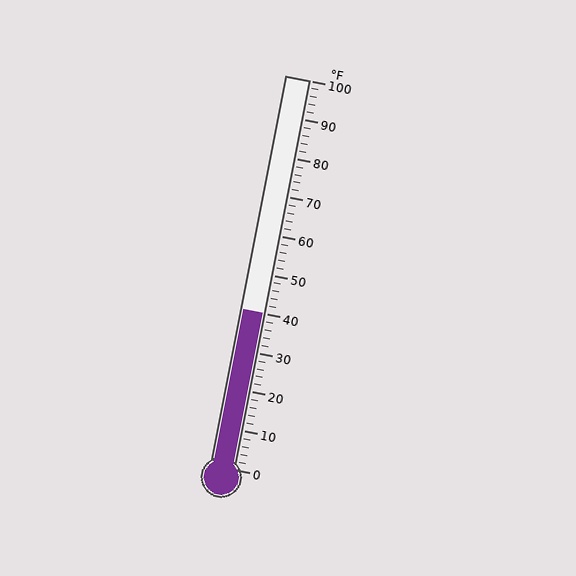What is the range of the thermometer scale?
The thermometer scale ranges from 0°F to 100°F.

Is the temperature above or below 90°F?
The temperature is below 90°F.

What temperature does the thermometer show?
The thermometer shows approximately 40°F.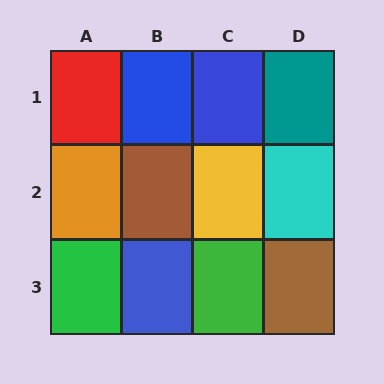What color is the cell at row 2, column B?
Brown.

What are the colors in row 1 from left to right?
Red, blue, blue, teal.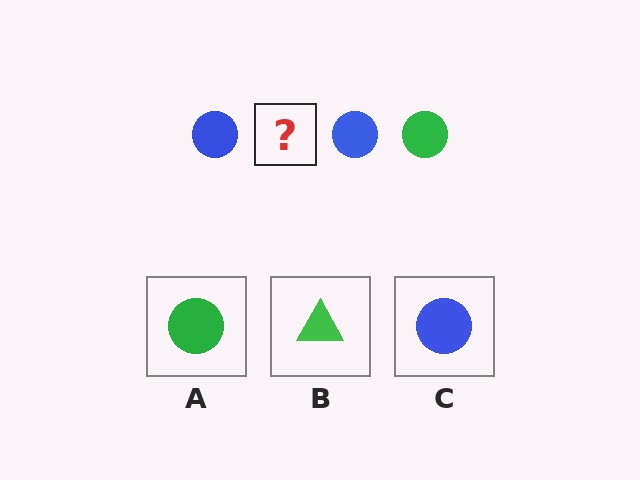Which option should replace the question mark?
Option A.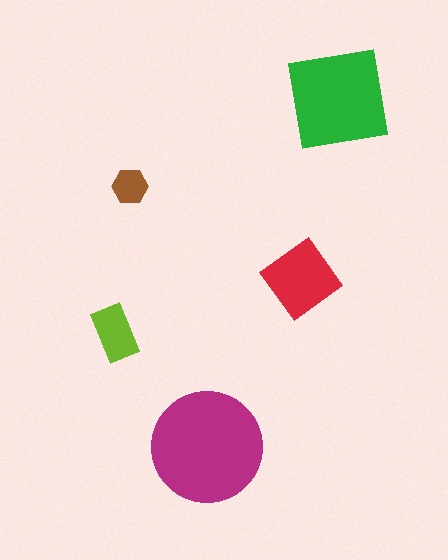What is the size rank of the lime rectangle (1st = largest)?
4th.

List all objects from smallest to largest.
The brown hexagon, the lime rectangle, the red diamond, the green square, the magenta circle.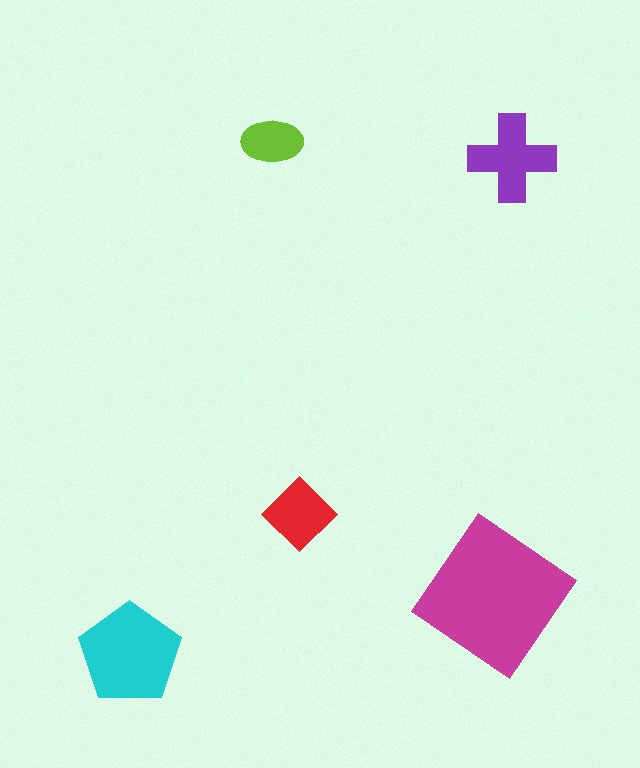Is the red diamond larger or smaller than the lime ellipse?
Larger.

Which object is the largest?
The magenta diamond.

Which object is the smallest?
The lime ellipse.